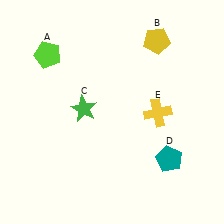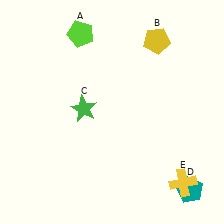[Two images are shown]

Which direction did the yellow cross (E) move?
The yellow cross (E) moved down.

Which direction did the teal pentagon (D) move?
The teal pentagon (D) moved down.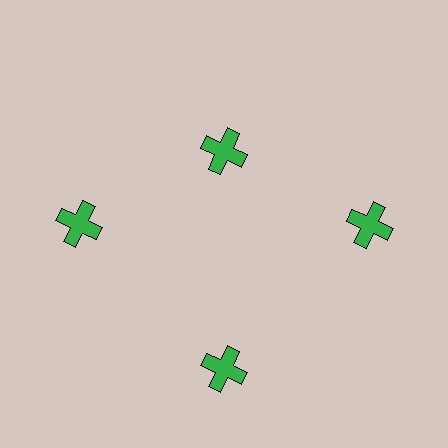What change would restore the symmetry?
The symmetry would be restored by moving it outward, back onto the ring so that all 4 crosses sit at equal angles and equal distance from the center.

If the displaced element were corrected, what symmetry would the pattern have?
It would have 4-fold rotational symmetry — the pattern would map onto itself every 90 degrees.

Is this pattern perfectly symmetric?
No. The 4 green crosses are arranged in a ring, but one element near the 12 o'clock position is pulled inward toward the center, breaking the 4-fold rotational symmetry.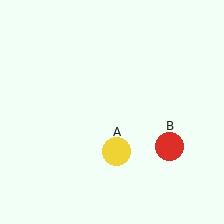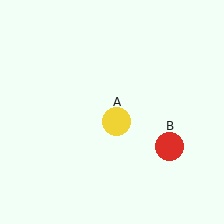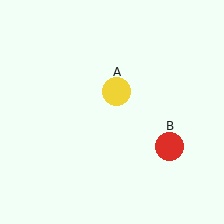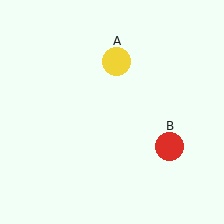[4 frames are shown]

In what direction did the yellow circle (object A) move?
The yellow circle (object A) moved up.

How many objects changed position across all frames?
1 object changed position: yellow circle (object A).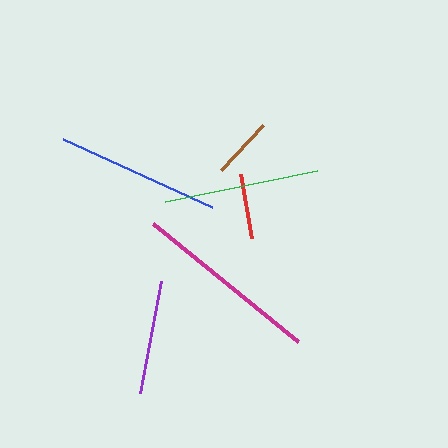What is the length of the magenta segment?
The magenta segment is approximately 188 pixels long.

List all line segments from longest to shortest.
From longest to shortest: magenta, blue, green, purple, red, brown.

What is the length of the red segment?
The red segment is approximately 65 pixels long.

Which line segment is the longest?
The magenta line is the longest at approximately 188 pixels.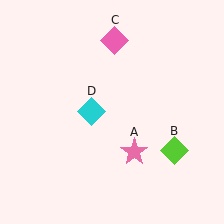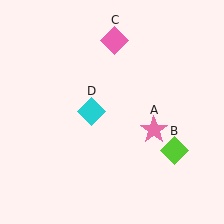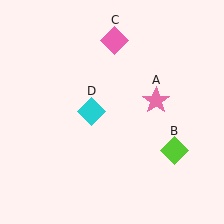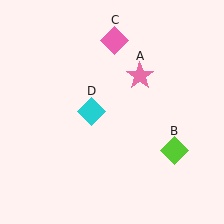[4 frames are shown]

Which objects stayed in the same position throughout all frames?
Lime diamond (object B) and pink diamond (object C) and cyan diamond (object D) remained stationary.